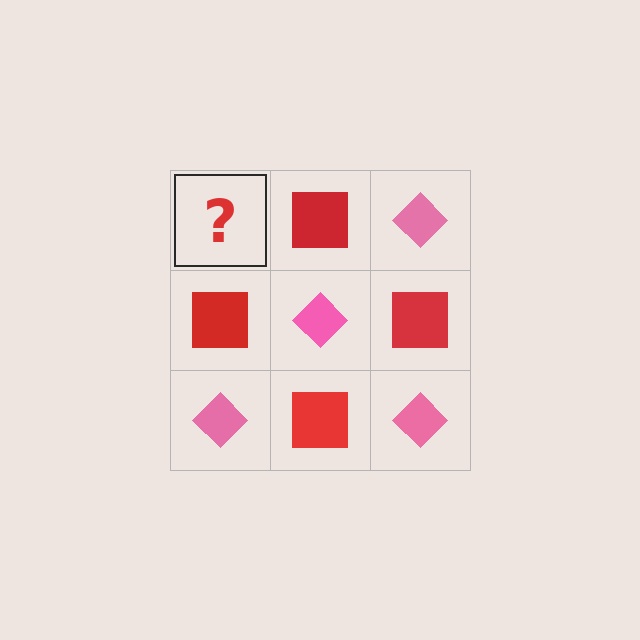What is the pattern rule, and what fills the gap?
The rule is that it alternates pink diamond and red square in a checkerboard pattern. The gap should be filled with a pink diamond.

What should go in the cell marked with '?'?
The missing cell should contain a pink diamond.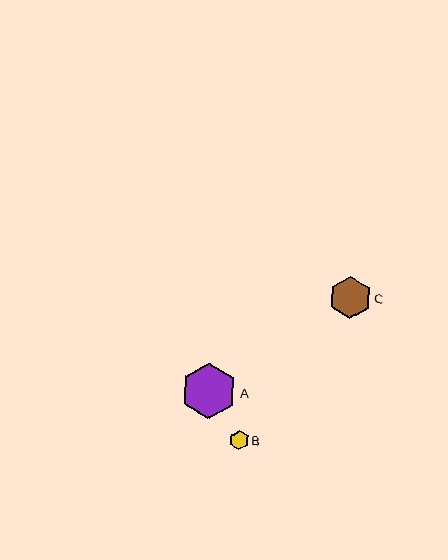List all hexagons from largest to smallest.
From largest to smallest: A, C, B.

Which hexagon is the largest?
Hexagon A is the largest with a size of approximately 56 pixels.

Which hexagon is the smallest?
Hexagon B is the smallest with a size of approximately 19 pixels.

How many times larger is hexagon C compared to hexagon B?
Hexagon C is approximately 2.2 times the size of hexagon B.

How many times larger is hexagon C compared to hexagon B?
Hexagon C is approximately 2.2 times the size of hexagon B.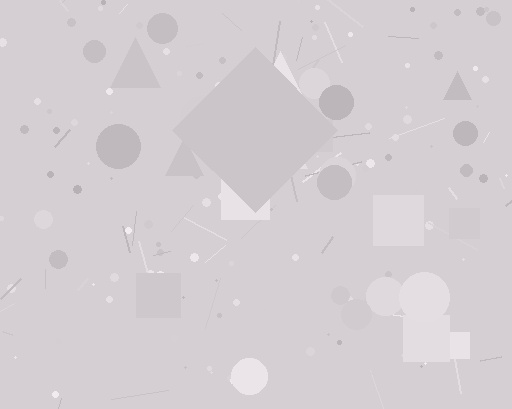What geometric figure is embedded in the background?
A diamond is embedded in the background.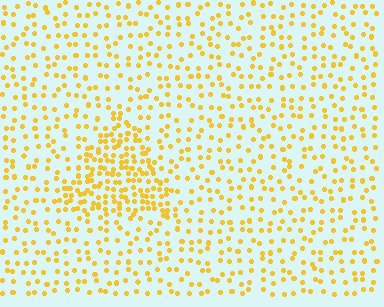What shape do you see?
I see a triangle.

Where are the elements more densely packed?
The elements are more densely packed inside the triangle boundary.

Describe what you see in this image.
The image contains small yellow elements arranged at two different densities. A triangle-shaped region is visible where the elements are more densely packed than the surrounding area.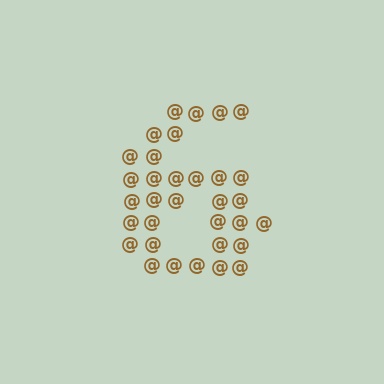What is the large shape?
The large shape is the digit 6.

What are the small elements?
The small elements are at signs.